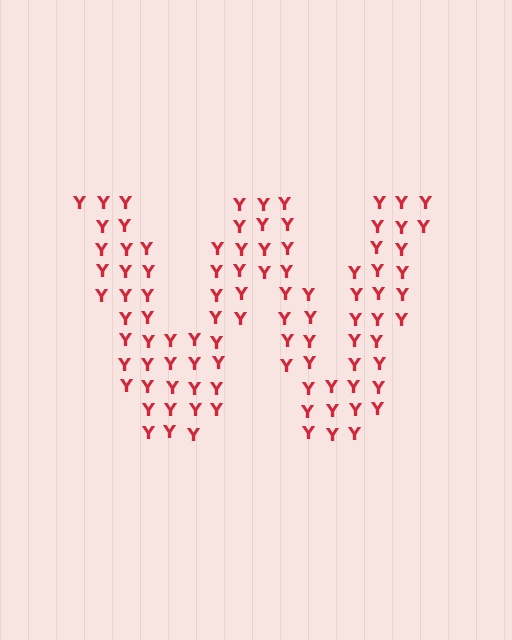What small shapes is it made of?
It is made of small letter Y's.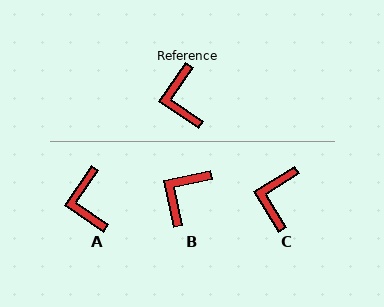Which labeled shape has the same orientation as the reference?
A.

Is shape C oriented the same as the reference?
No, it is off by about 24 degrees.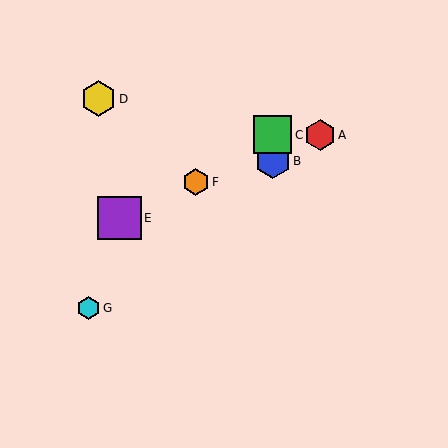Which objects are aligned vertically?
Objects B, C are aligned vertically.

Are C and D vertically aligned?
No, C is at x≈273 and D is at x≈98.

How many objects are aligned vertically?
2 objects (B, C) are aligned vertically.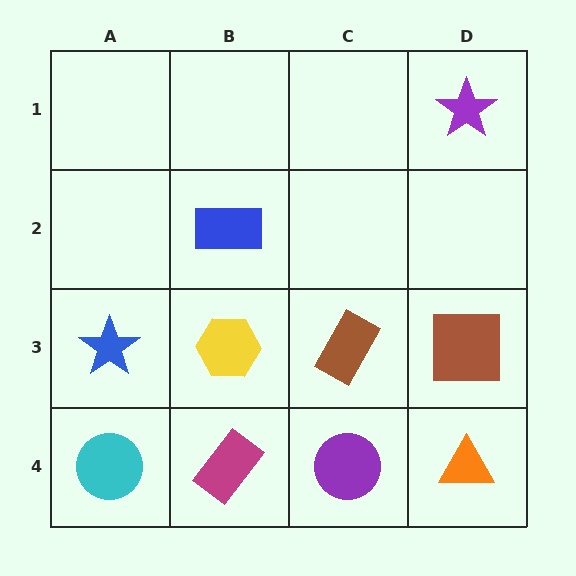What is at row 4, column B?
A magenta rectangle.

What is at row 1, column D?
A purple star.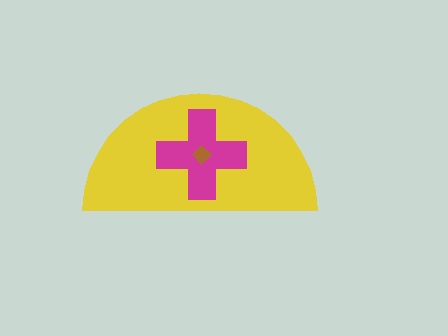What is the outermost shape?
The yellow semicircle.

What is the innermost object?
The brown diamond.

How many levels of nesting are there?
3.